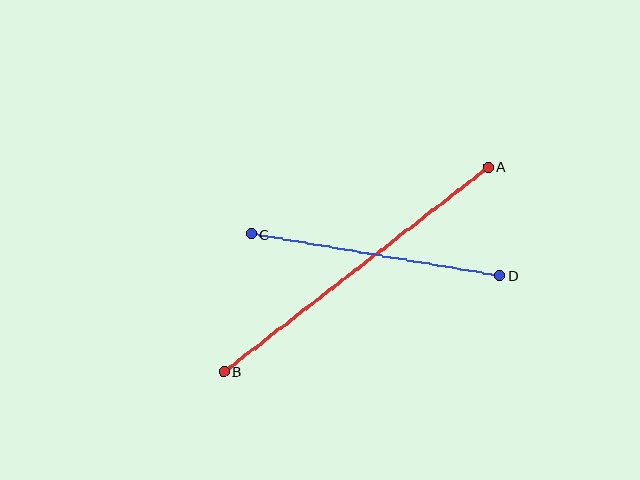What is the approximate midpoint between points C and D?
The midpoint is at approximately (375, 255) pixels.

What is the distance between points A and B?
The distance is approximately 334 pixels.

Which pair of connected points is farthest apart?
Points A and B are farthest apart.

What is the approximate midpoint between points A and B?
The midpoint is at approximately (356, 269) pixels.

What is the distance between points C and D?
The distance is approximately 251 pixels.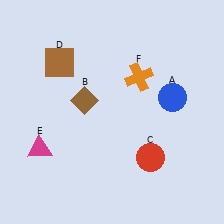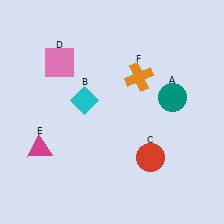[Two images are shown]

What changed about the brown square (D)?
In Image 1, D is brown. In Image 2, it changed to pink.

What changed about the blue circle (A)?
In Image 1, A is blue. In Image 2, it changed to teal.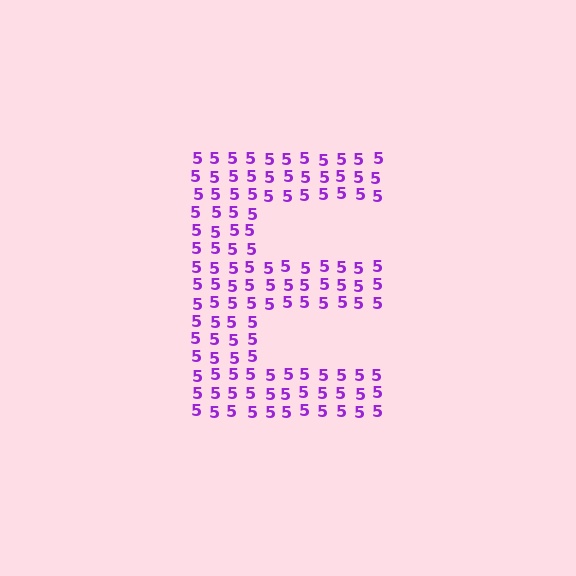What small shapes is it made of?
It is made of small digit 5's.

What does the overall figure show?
The overall figure shows the letter E.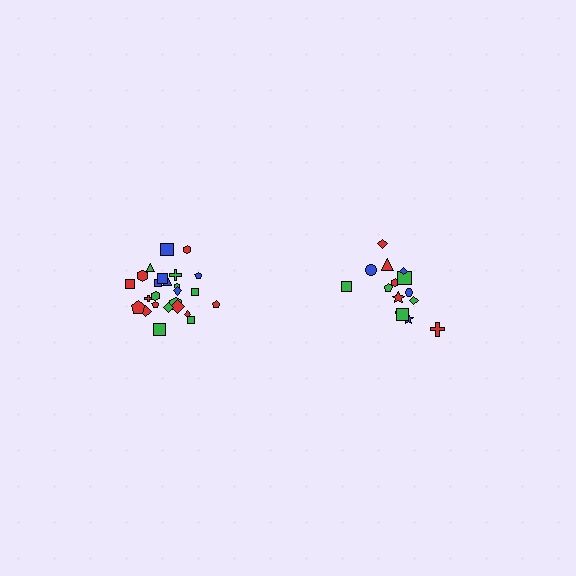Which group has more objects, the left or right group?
The left group.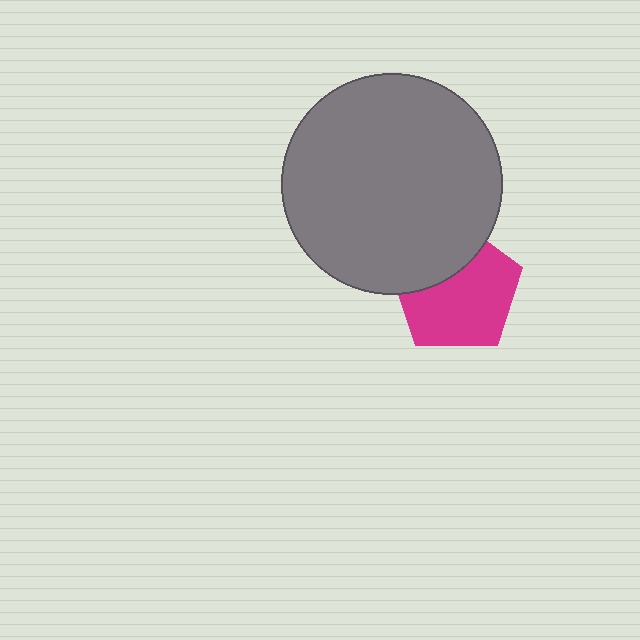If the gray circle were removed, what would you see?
You would see the complete magenta pentagon.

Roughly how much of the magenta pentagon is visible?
Most of it is visible (roughly 67%).